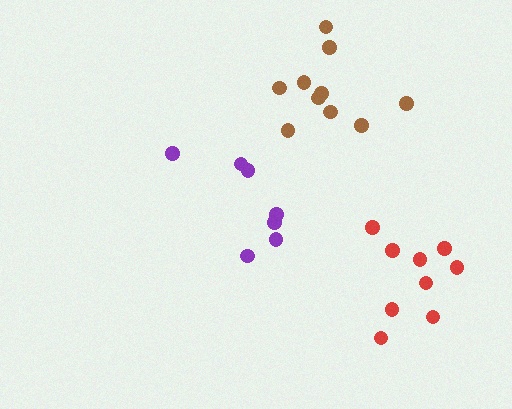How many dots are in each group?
Group 1: 9 dots, Group 2: 8 dots, Group 3: 10 dots (27 total).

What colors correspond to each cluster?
The clusters are colored: red, purple, brown.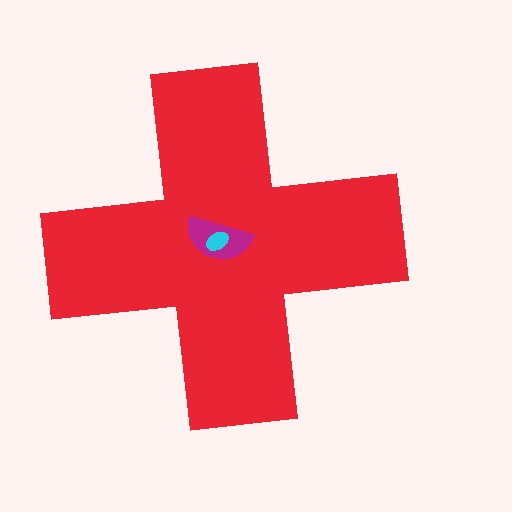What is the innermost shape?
The cyan ellipse.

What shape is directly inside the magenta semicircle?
The cyan ellipse.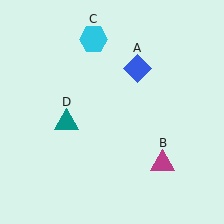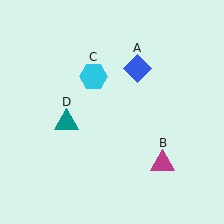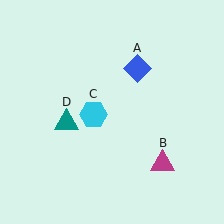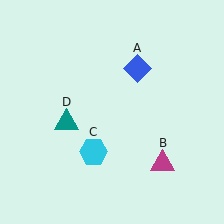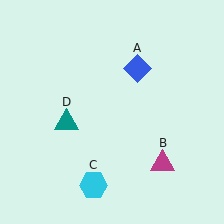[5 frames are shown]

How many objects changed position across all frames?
1 object changed position: cyan hexagon (object C).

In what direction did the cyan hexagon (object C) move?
The cyan hexagon (object C) moved down.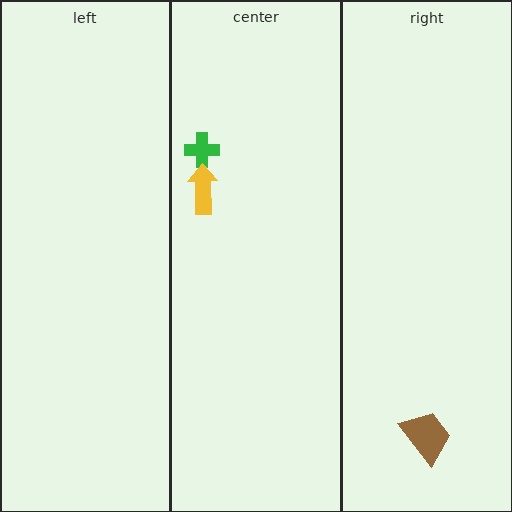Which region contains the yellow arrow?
The center region.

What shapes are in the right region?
The brown trapezoid.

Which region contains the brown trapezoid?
The right region.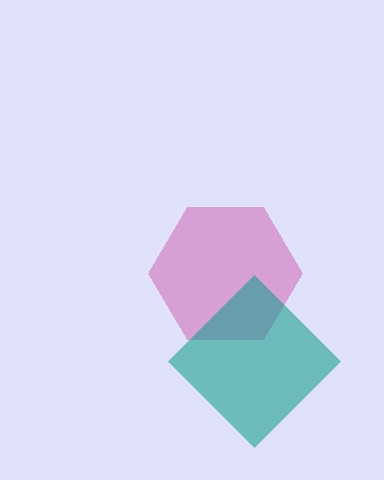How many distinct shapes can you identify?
There are 2 distinct shapes: a magenta hexagon, a teal diamond.